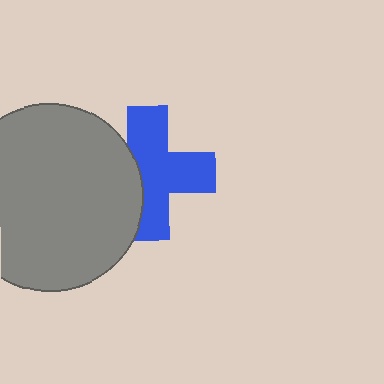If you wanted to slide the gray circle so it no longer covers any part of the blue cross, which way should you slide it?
Slide it left — that is the most direct way to separate the two shapes.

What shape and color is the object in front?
The object in front is a gray circle.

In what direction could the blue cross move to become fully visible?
The blue cross could move right. That would shift it out from behind the gray circle entirely.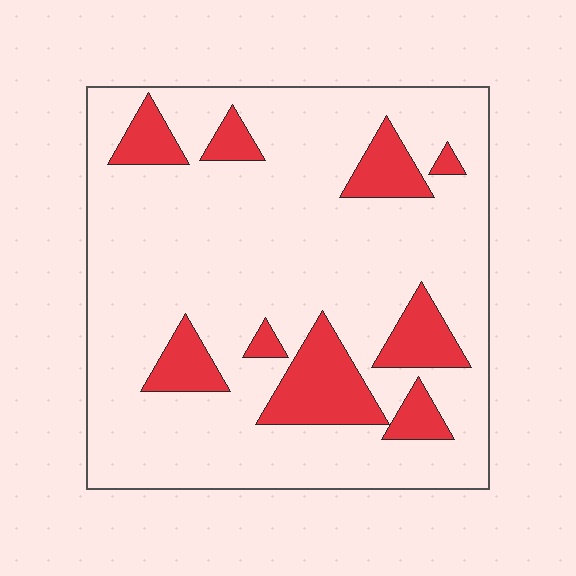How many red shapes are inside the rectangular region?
9.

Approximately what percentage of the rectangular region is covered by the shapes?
Approximately 20%.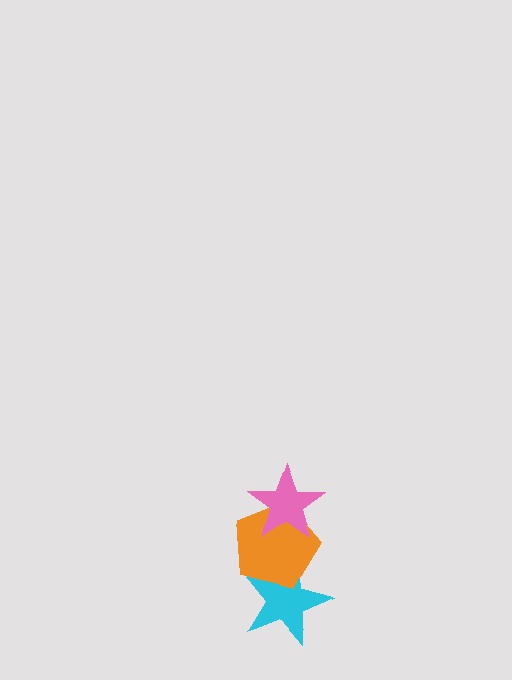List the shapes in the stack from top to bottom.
From top to bottom: the pink star, the orange pentagon, the cyan star.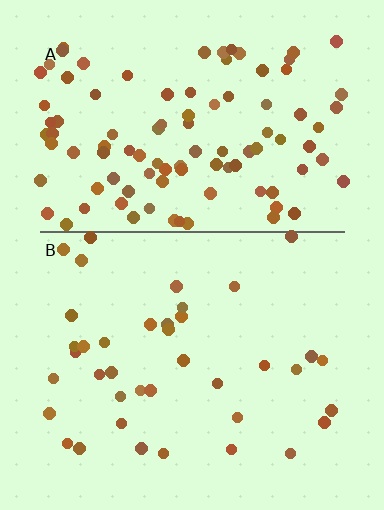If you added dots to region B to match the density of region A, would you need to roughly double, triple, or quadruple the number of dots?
Approximately triple.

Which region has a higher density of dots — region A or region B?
A (the top).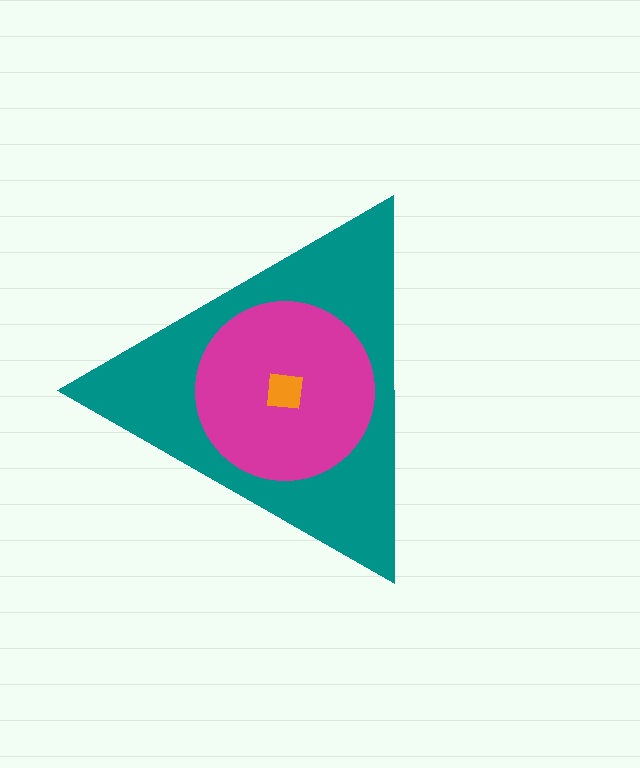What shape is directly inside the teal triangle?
The magenta circle.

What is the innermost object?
The orange square.